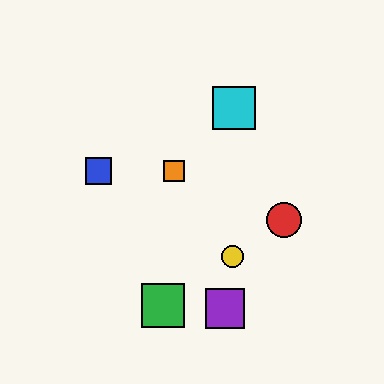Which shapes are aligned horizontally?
The blue square, the orange square are aligned horizontally.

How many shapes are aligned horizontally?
2 shapes (the blue square, the orange square) are aligned horizontally.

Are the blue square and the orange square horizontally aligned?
Yes, both are at y≈171.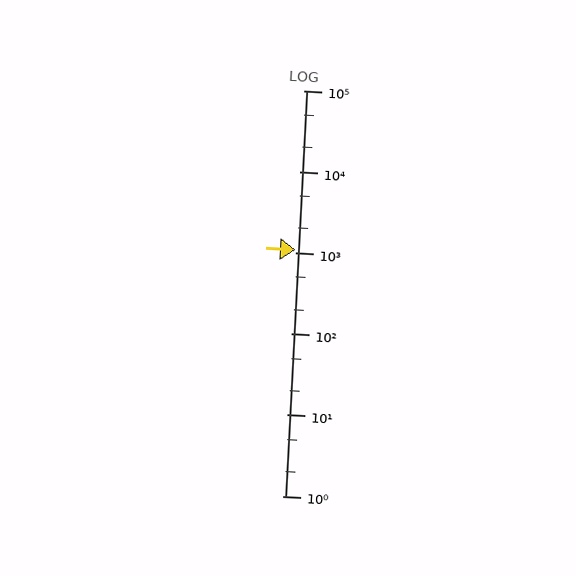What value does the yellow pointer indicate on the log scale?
The pointer indicates approximately 1100.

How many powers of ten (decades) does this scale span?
The scale spans 5 decades, from 1 to 100000.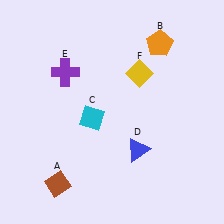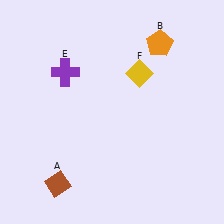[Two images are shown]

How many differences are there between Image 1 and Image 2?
There are 2 differences between the two images.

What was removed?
The cyan diamond (C), the blue triangle (D) were removed in Image 2.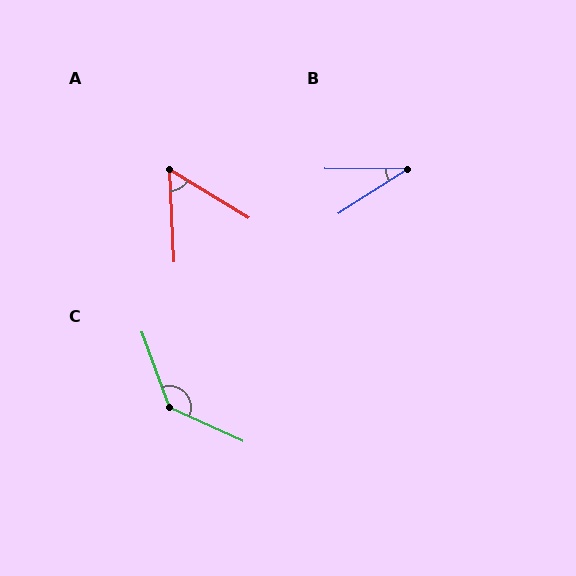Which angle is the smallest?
B, at approximately 33 degrees.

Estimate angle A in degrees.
Approximately 56 degrees.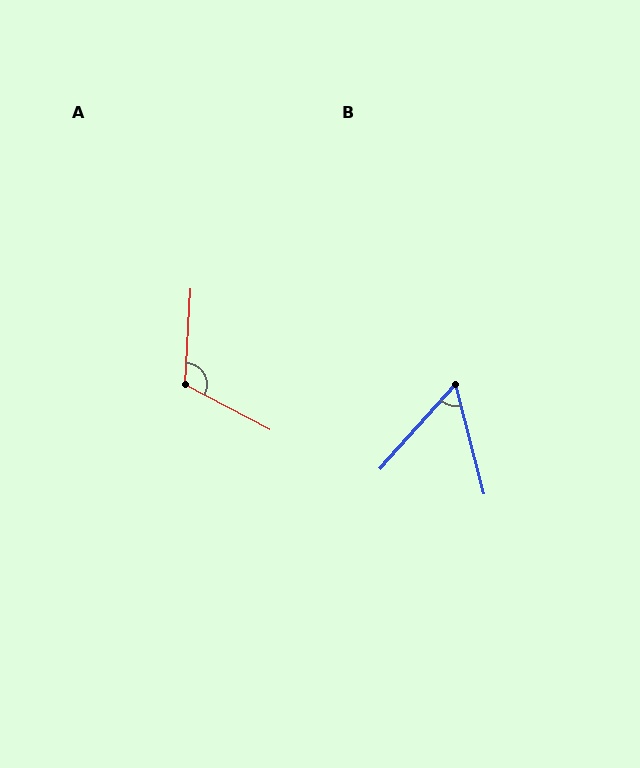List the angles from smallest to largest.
B (56°), A (114°).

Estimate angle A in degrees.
Approximately 114 degrees.